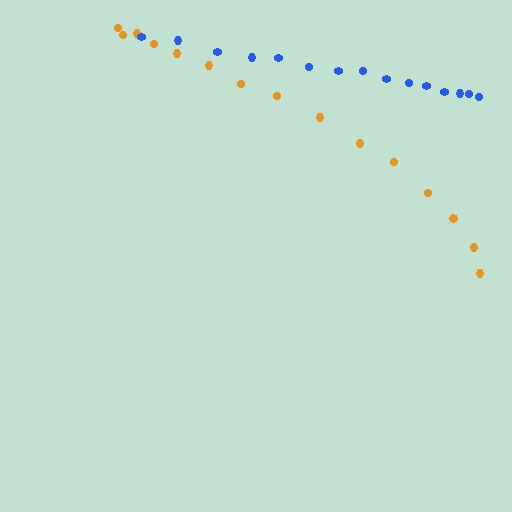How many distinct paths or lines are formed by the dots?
There are 2 distinct paths.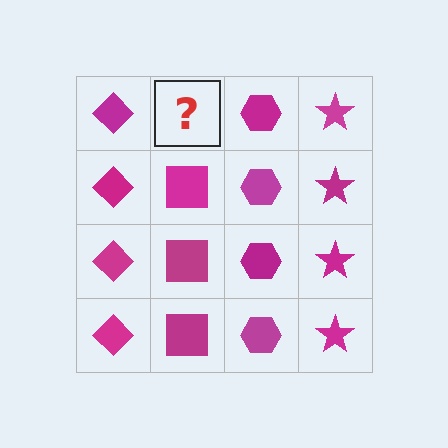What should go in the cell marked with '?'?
The missing cell should contain a magenta square.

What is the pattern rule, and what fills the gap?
The rule is that each column has a consistent shape. The gap should be filled with a magenta square.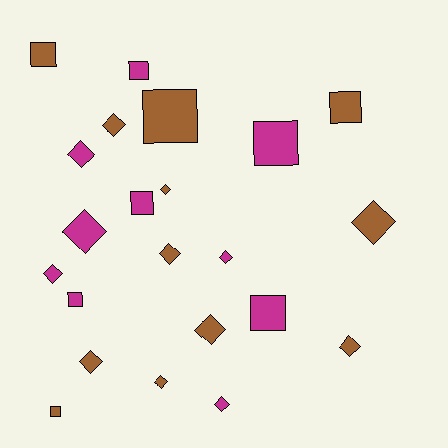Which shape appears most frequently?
Diamond, with 13 objects.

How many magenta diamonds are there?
There are 5 magenta diamonds.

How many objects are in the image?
There are 22 objects.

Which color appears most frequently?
Brown, with 12 objects.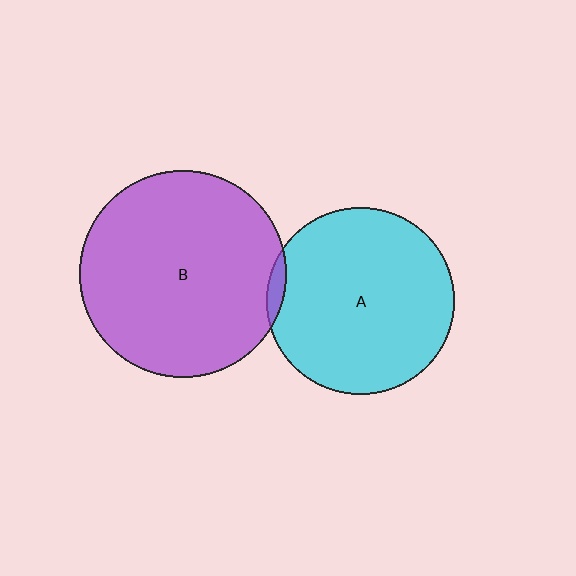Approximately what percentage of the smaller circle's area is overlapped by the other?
Approximately 5%.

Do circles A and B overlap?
Yes.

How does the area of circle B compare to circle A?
Approximately 1.2 times.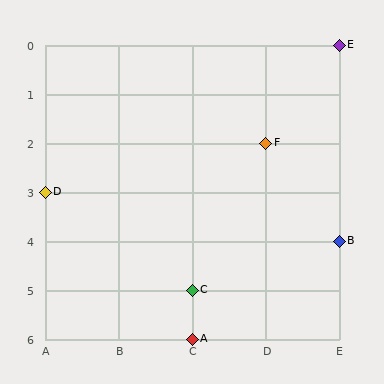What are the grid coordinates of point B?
Point B is at grid coordinates (E, 4).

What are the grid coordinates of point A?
Point A is at grid coordinates (C, 6).